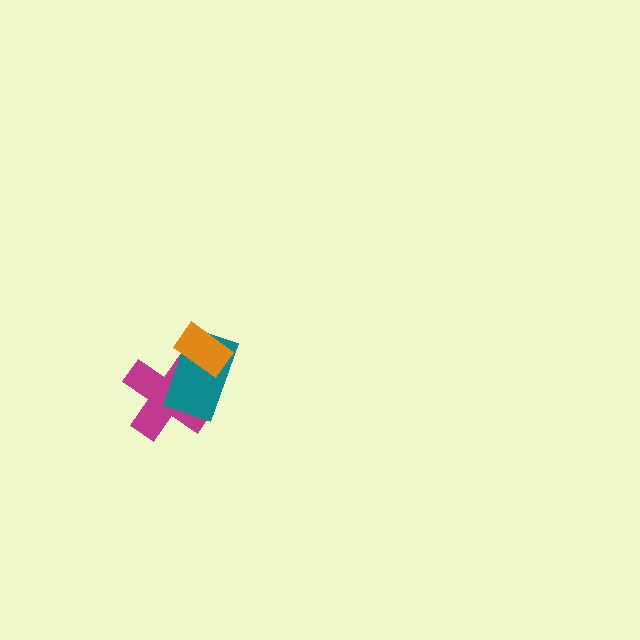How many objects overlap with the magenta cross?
2 objects overlap with the magenta cross.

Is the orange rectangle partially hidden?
No, no other shape covers it.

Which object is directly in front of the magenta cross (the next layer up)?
The teal rectangle is directly in front of the magenta cross.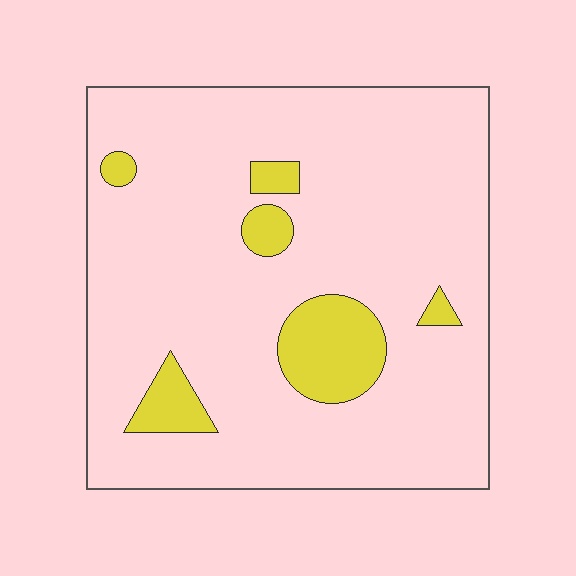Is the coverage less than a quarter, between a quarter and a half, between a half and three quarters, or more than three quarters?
Less than a quarter.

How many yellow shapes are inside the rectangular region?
6.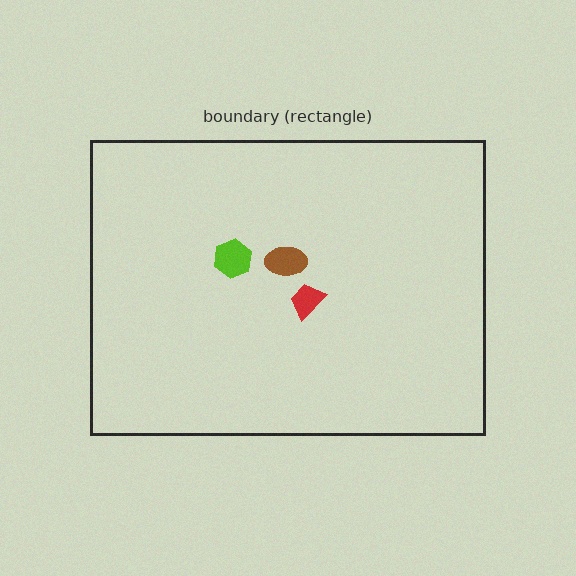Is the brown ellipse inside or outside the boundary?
Inside.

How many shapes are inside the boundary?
3 inside, 0 outside.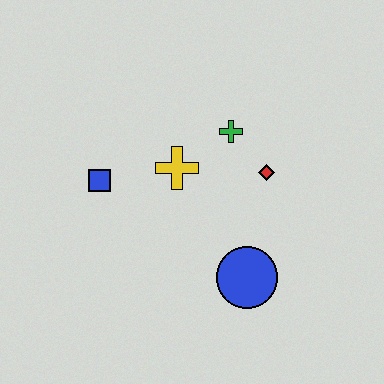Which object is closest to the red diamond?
The green cross is closest to the red diamond.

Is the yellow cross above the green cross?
No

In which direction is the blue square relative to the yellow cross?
The blue square is to the left of the yellow cross.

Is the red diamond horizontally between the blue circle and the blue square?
No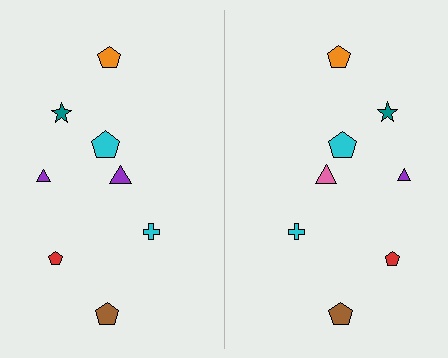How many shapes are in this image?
There are 16 shapes in this image.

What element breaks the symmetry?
The pink triangle on the right side breaks the symmetry — its mirror counterpart is purple.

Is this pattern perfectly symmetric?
No, the pattern is not perfectly symmetric. The pink triangle on the right side breaks the symmetry — its mirror counterpart is purple.